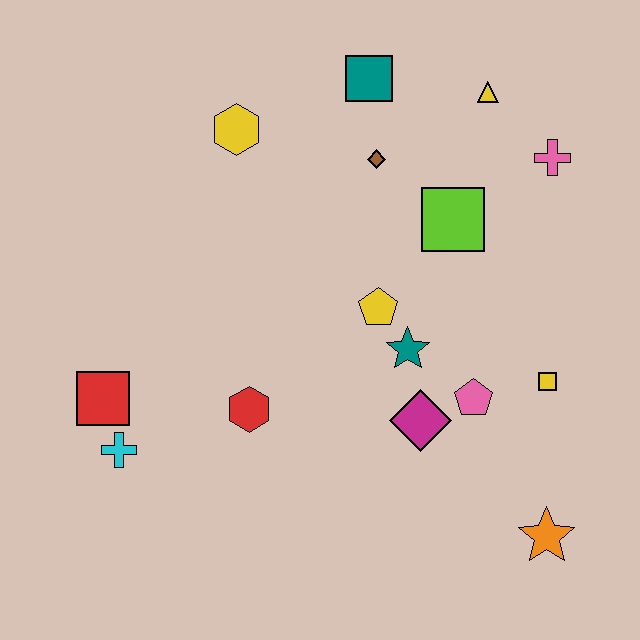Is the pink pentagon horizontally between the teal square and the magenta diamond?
No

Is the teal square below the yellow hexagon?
No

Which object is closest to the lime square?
The brown diamond is closest to the lime square.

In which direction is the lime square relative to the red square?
The lime square is to the right of the red square.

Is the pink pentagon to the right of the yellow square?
No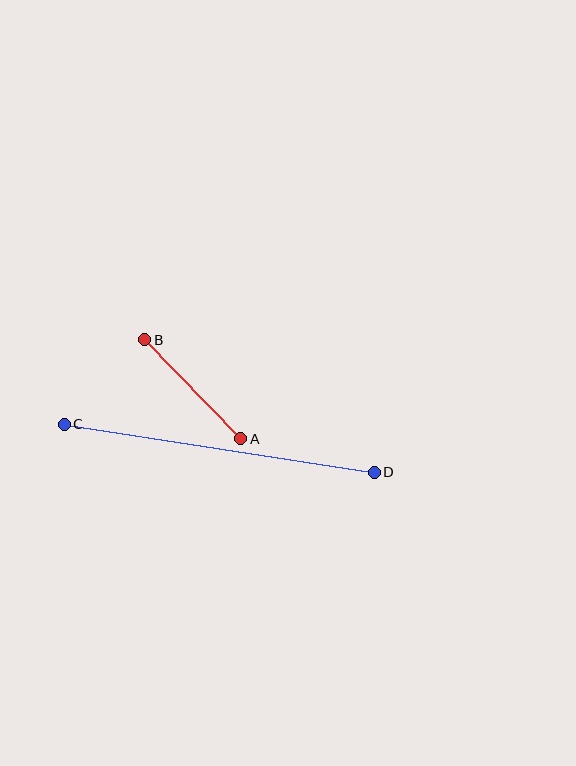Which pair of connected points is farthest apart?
Points C and D are farthest apart.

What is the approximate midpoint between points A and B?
The midpoint is at approximately (193, 389) pixels.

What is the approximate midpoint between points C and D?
The midpoint is at approximately (219, 448) pixels.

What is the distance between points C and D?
The distance is approximately 314 pixels.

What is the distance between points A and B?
The distance is approximately 138 pixels.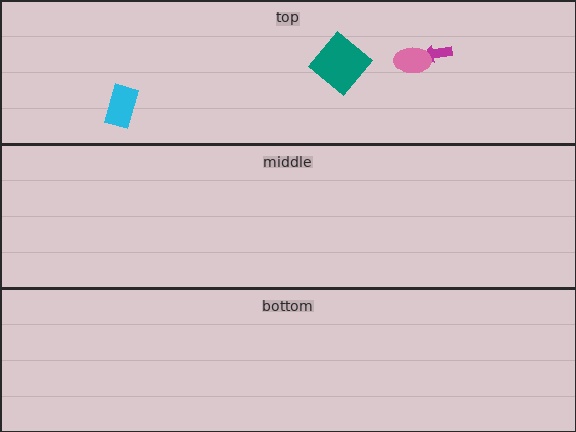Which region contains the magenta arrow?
The top region.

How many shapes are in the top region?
4.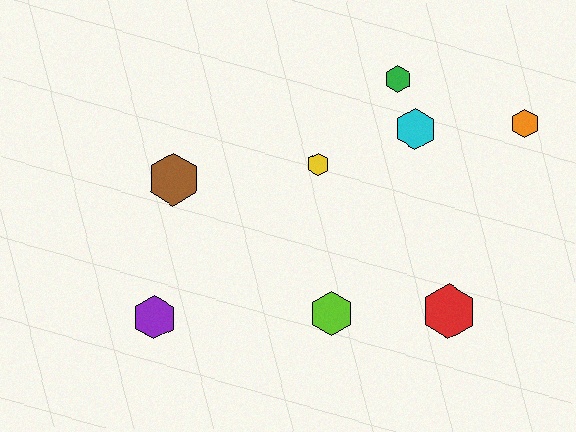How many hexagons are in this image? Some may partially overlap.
There are 8 hexagons.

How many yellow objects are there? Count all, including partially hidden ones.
There is 1 yellow object.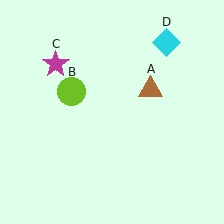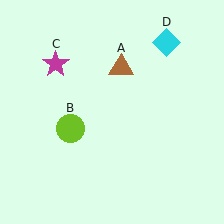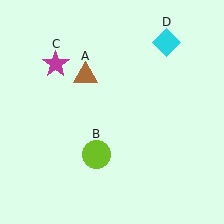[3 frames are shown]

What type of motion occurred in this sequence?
The brown triangle (object A), lime circle (object B) rotated counterclockwise around the center of the scene.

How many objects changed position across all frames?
2 objects changed position: brown triangle (object A), lime circle (object B).